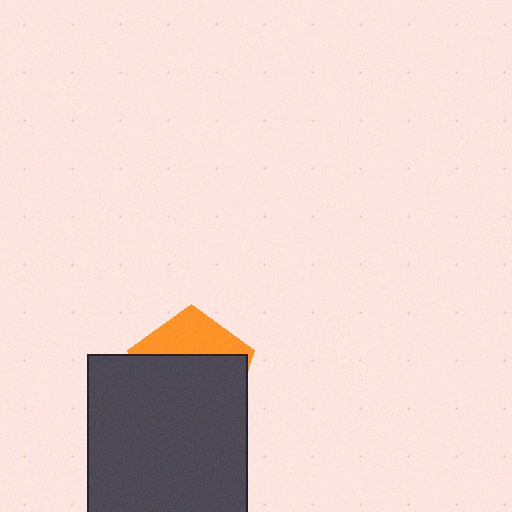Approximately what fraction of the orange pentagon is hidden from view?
Roughly 68% of the orange pentagon is hidden behind the dark gray square.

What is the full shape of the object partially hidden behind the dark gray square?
The partially hidden object is an orange pentagon.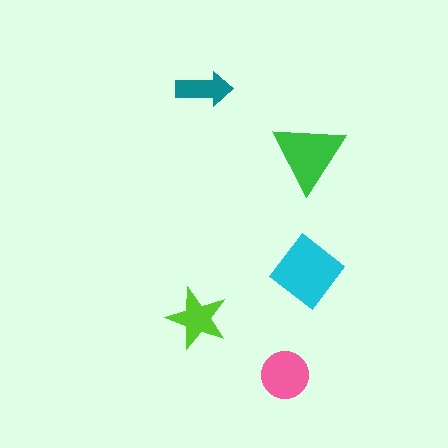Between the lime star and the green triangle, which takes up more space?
The green triangle.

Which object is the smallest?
The teal arrow.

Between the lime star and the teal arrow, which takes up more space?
The lime star.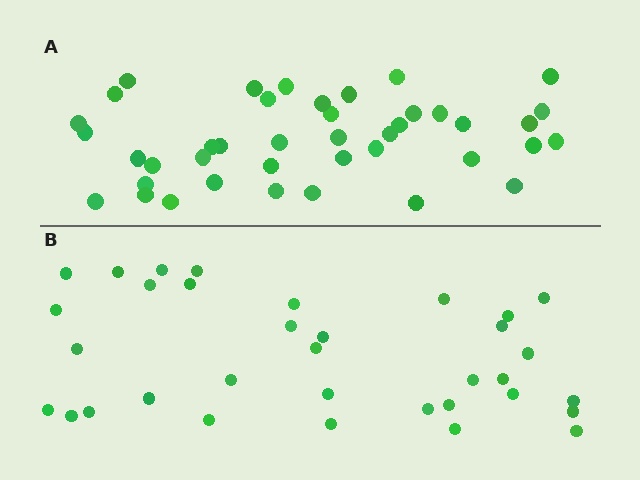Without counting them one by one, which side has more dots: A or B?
Region A (the top region) has more dots.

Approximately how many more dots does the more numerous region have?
Region A has roughly 8 or so more dots than region B.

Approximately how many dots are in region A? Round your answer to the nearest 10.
About 40 dots. (The exact count is 41, which rounds to 40.)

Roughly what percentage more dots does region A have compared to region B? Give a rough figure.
About 20% more.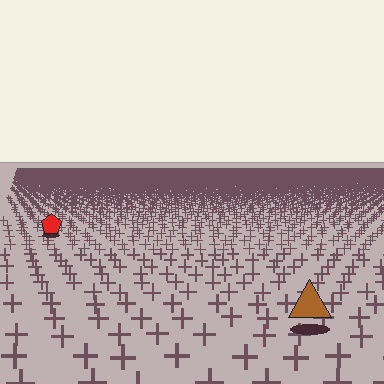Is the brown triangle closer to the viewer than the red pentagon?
Yes. The brown triangle is closer — you can tell from the texture gradient: the ground texture is coarser near it.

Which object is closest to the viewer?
The brown triangle is closest. The texture marks near it are larger and more spread out.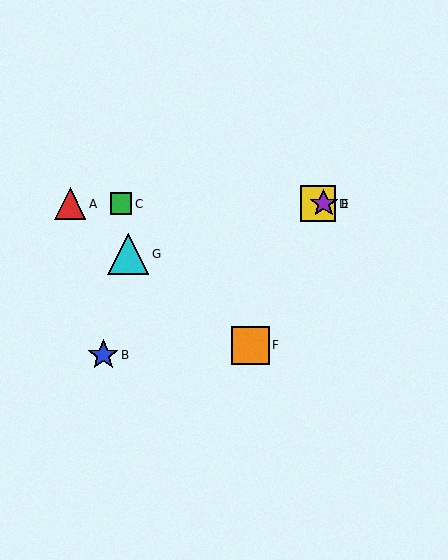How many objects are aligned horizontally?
4 objects (A, C, D, E) are aligned horizontally.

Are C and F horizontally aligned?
No, C is at y≈204 and F is at y≈345.